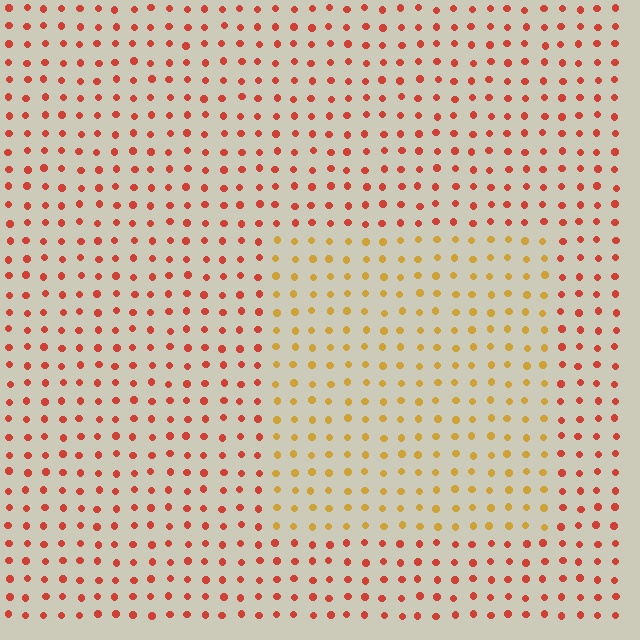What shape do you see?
I see a rectangle.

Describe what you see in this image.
The image is filled with small red elements in a uniform arrangement. A rectangle-shaped region is visible where the elements are tinted to a slightly different hue, forming a subtle color boundary.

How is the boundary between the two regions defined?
The boundary is defined purely by a slight shift in hue (about 39 degrees). Spacing, size, and orientation are identical on both sides.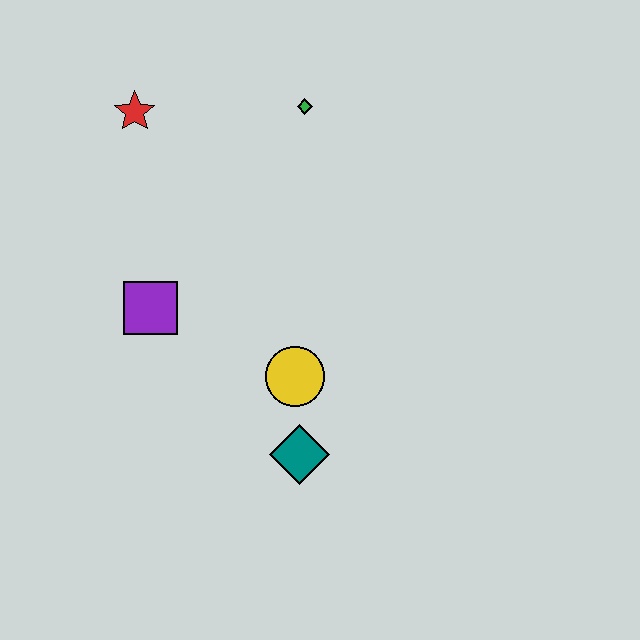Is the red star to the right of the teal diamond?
No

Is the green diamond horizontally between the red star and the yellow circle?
No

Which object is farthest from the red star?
The teal diamond is farthest from the red star.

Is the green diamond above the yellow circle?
Yes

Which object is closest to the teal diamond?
The yellow circle is closest to the teal diamond.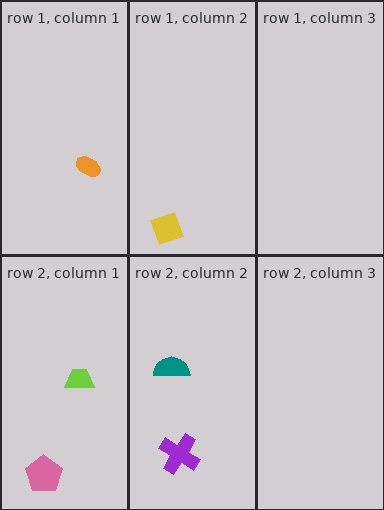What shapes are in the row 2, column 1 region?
The lime trapezoid, the pink pentagon.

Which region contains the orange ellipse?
The row 1, column 1 region.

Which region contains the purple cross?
The row 2, column 2 region.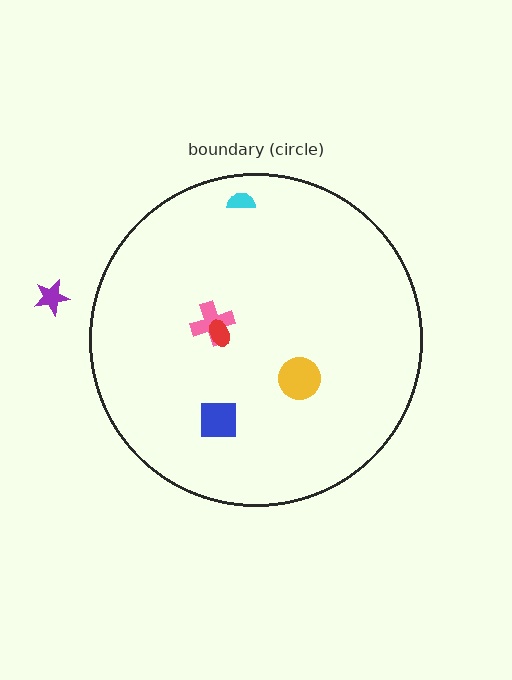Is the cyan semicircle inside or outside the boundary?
Inside.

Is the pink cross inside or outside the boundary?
Inside.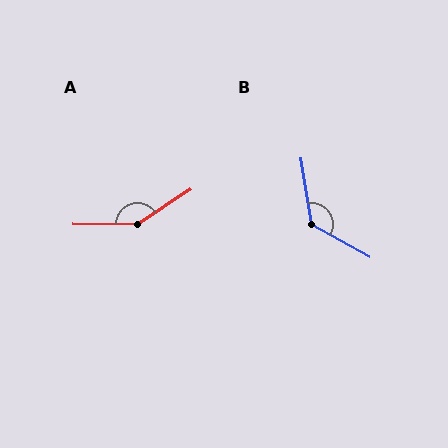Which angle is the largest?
A, at approximately 146 degrees.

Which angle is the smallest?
B, at approximately 128 degrees.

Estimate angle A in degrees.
Approximately 146 degrees.